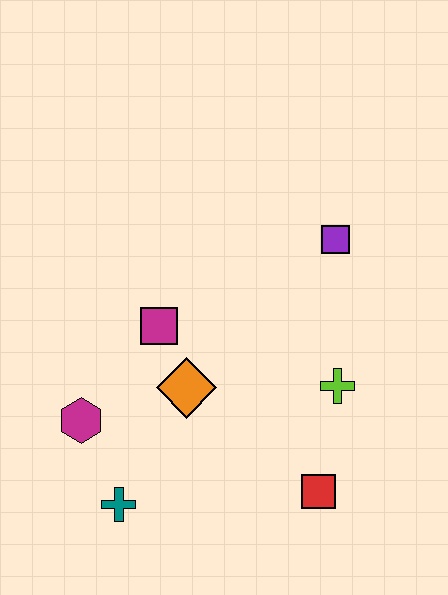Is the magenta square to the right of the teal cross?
Yes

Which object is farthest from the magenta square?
The red square is farthest from the magenta square.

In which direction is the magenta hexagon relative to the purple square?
The magenta hexagon is to the left of the purple square.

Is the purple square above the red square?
Yes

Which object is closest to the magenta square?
The orange diamond is closest to the magenta square.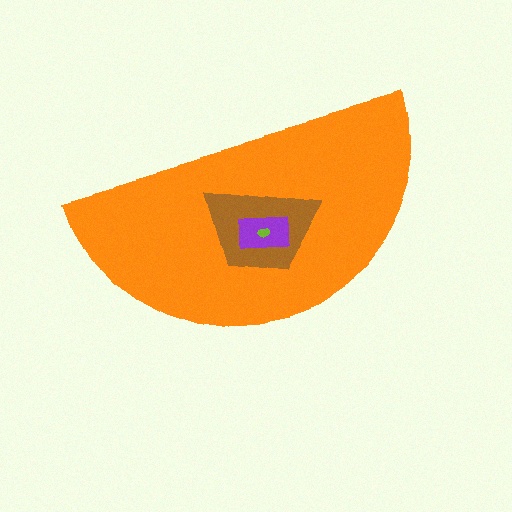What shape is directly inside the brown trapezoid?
The purple rectangle.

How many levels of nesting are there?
4.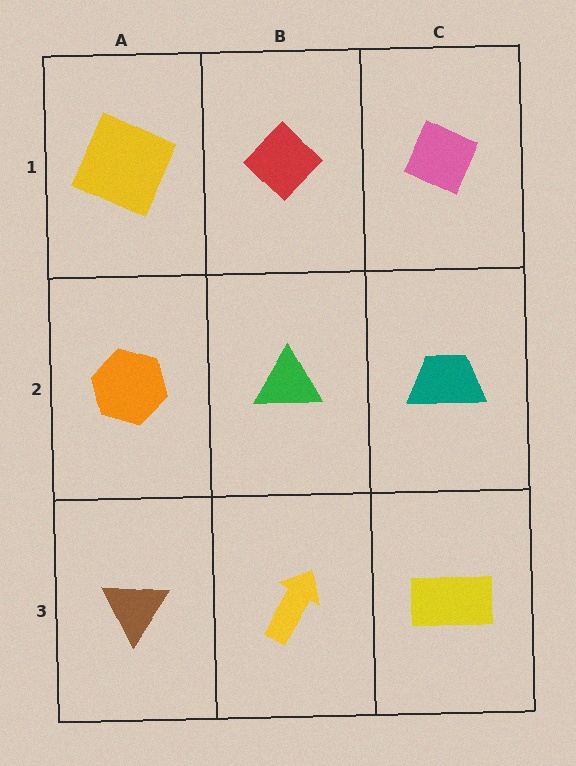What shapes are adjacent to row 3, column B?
A green triangle (row 2, column B), a brown triangle (row 3, column A), a yellow rectangle (row 3, column C).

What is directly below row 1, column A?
An orange hexagon.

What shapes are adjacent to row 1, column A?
An orange hexagon (row 2, column A), a red diamond (row 1, column B).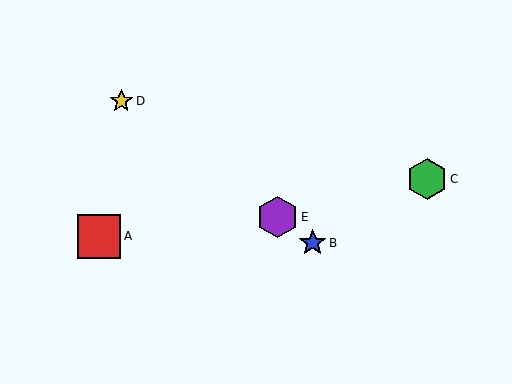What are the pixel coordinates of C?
Object C is at (427, 179).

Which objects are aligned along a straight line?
Objects B, D, E are aligned along a straight line.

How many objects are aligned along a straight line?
3 objects (B, D, E) are aligned along a straight line.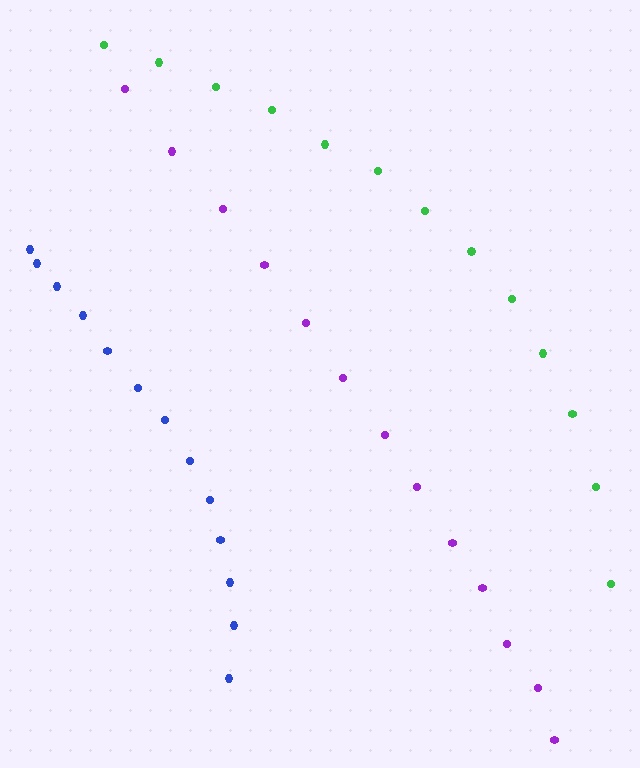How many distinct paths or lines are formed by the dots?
There are 3 distinct paths.